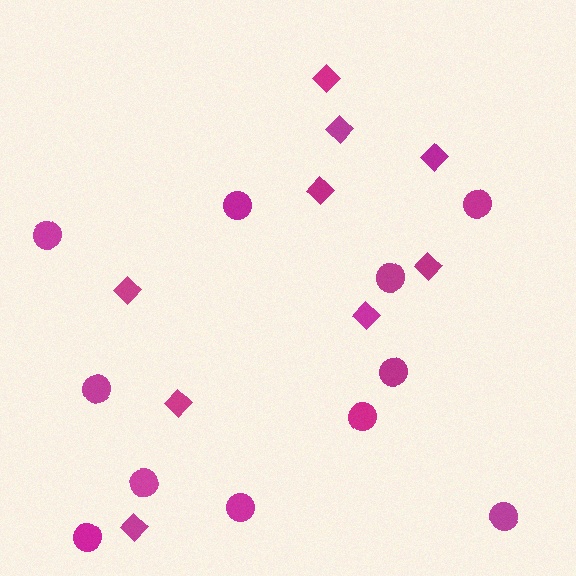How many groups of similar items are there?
There are 2 groups: one group of diamonds (9) and one group of circles (11).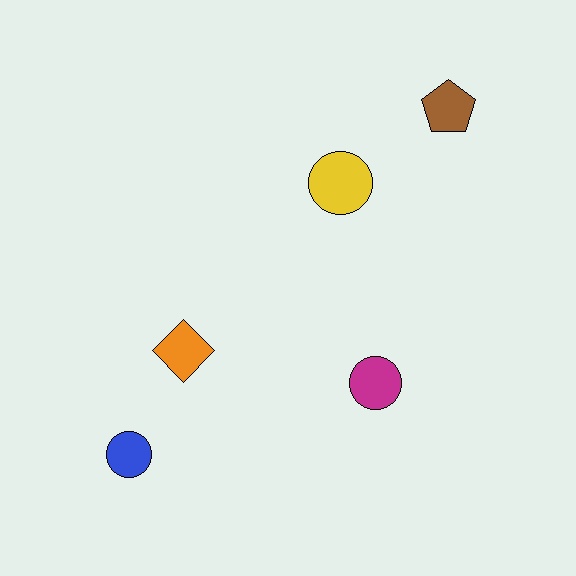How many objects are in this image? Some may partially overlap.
There are 5 objects.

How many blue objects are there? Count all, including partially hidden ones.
There is 1 blue object.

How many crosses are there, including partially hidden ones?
There are no crosses.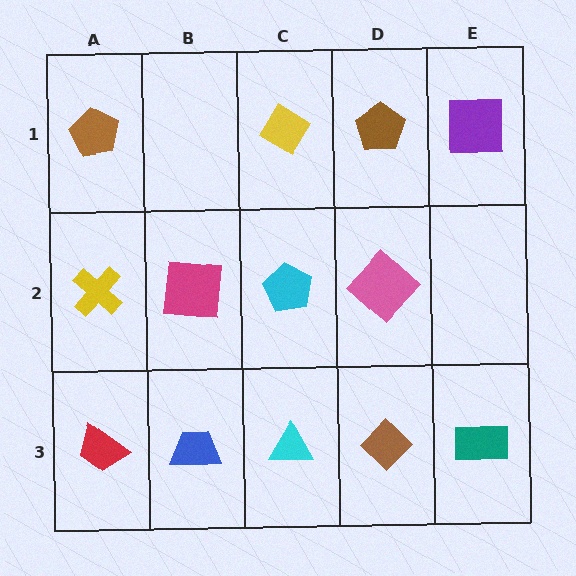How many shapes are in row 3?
5 shapes.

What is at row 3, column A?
A red trapezoid.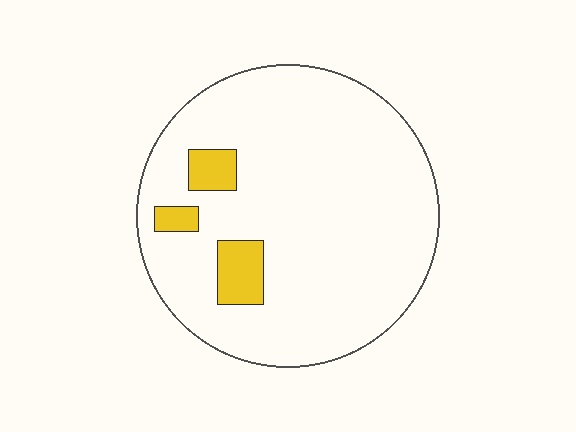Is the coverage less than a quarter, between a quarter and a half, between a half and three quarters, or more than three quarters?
Less than a quarter.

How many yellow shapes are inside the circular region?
3.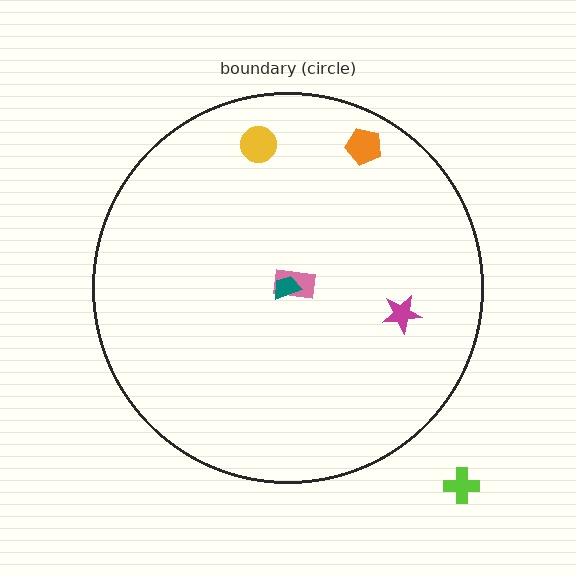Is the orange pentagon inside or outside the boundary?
Inside.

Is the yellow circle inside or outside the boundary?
Inside.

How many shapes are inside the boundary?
5 inside, 1 outside.